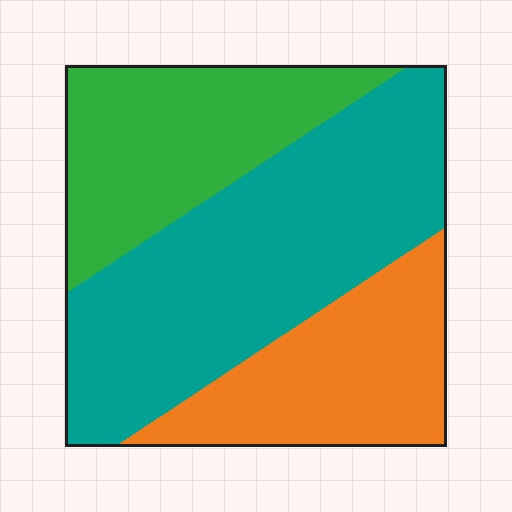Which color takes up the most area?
Teal, at roughly 50%.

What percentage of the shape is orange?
Orange covers around 25% of the shape.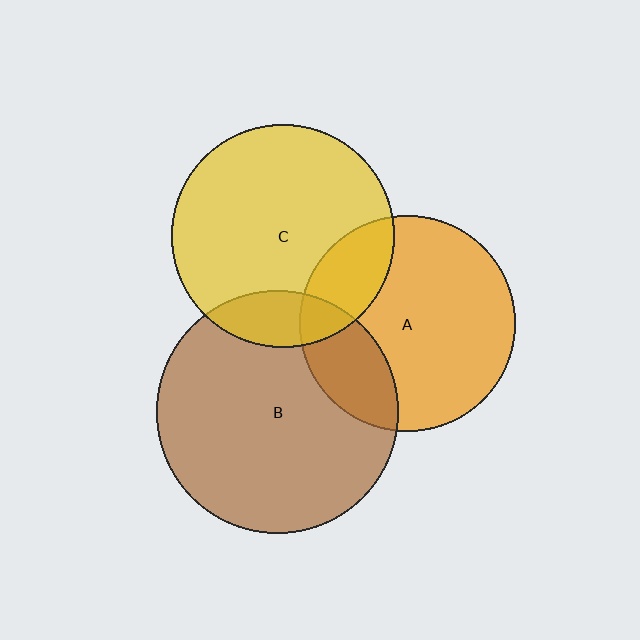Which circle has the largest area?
Circle B (brown).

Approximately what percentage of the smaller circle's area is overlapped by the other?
Approximately 15%.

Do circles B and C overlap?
Yes.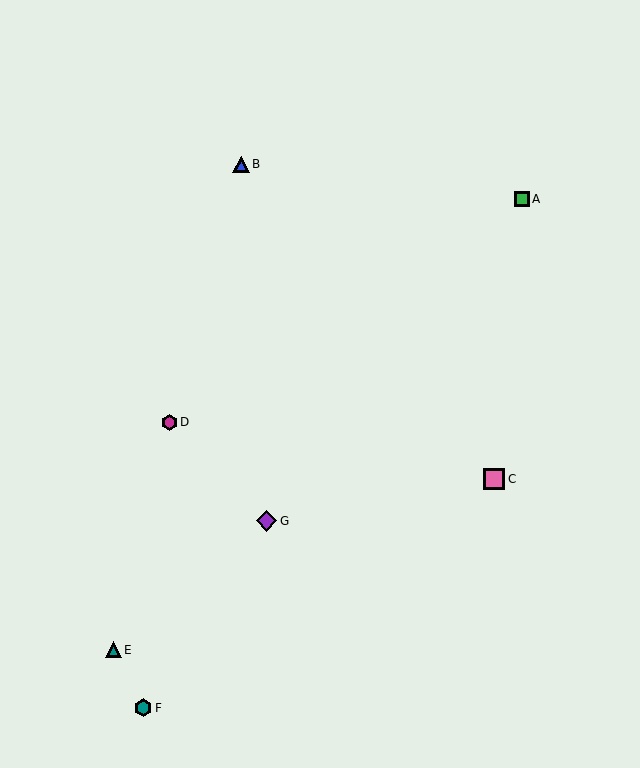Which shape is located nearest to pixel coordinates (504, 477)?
The pink square (labeled C) at (494, 479) is nearest to that location.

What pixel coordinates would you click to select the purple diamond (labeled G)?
Click at (266, 521) to select the purple diamond G.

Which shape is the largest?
The pink square (labeled C) is the largest.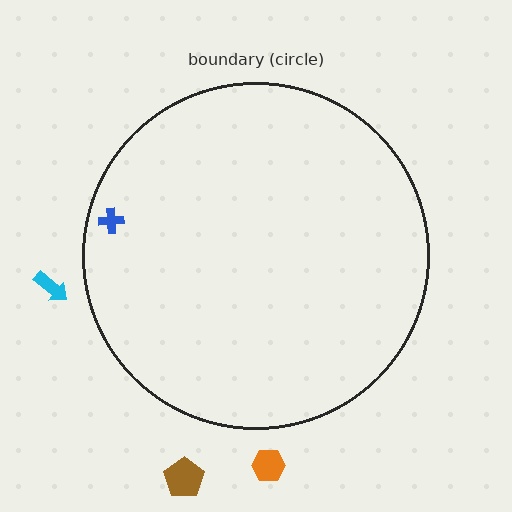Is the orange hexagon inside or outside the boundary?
Outside.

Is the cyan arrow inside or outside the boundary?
Outside.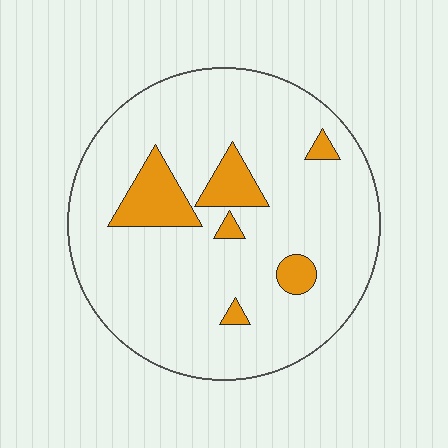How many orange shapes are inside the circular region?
6.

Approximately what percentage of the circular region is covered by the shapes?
Approximately 10%.